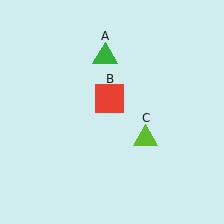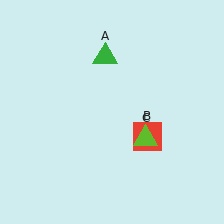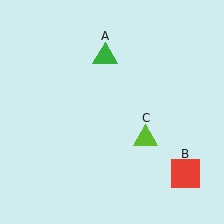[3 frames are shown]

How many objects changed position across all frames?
1 object changed position: red square (object B).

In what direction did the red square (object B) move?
The red square (object B) moved down and to the right.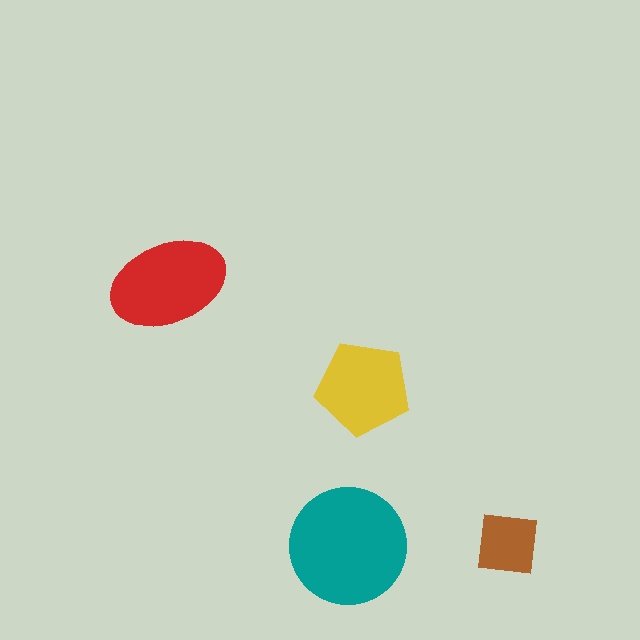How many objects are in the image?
There are 4 objects in the image.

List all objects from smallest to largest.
The brown square, the yellow pentagon, the red ellipse, the teal circle.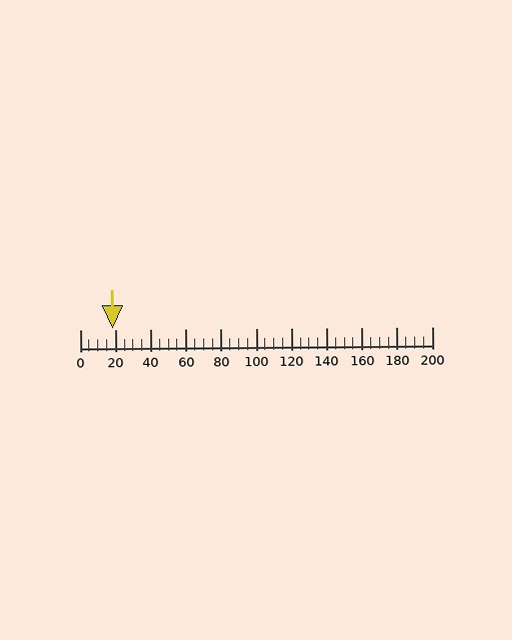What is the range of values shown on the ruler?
The ruler shows values from 0 to 200.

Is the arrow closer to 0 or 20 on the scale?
The arrow is closer to 20.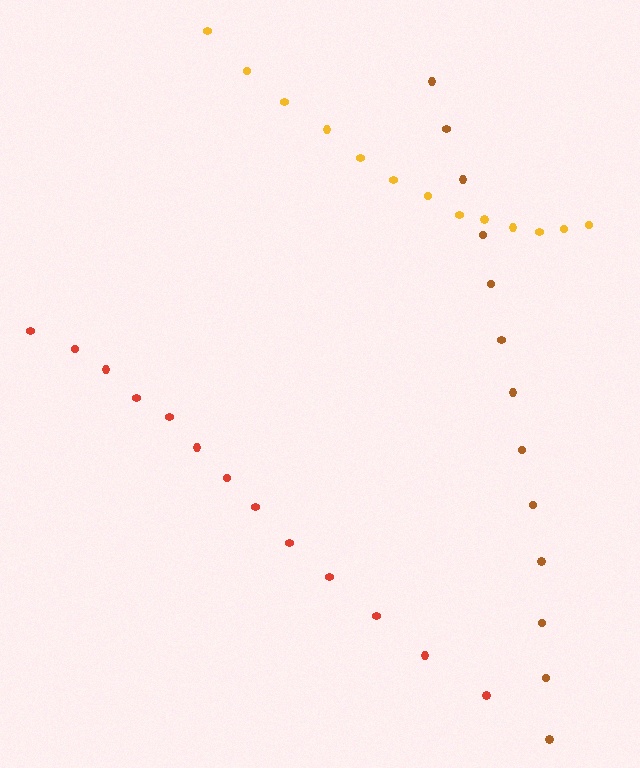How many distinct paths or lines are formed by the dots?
There are 3 distinct paths.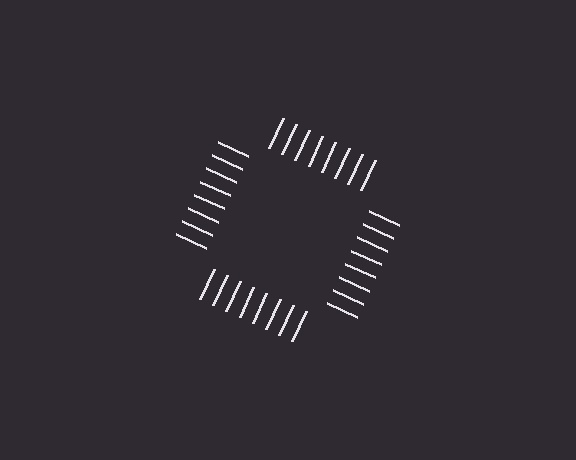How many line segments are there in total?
32 — 8 along each of the 4 edges.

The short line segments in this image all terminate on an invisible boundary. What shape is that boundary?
An illusory square — the line segments terminate on its edges but no continuous stroke is drawn.